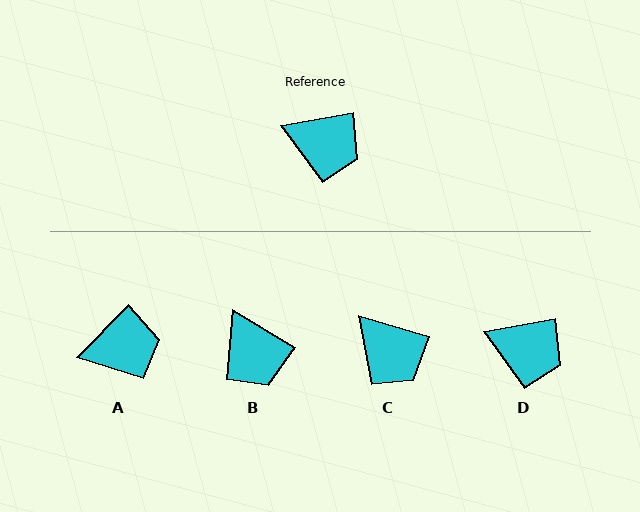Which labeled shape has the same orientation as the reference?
D.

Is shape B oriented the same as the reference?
No, it is off by about 41 degrees.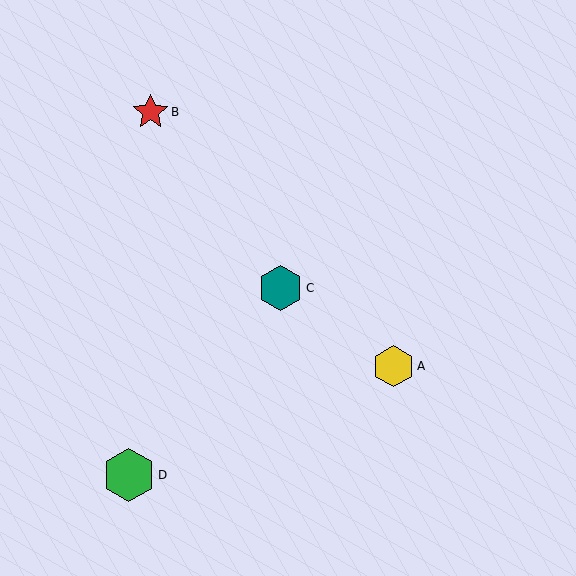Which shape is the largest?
The green hexagon (labeled D) is the largest.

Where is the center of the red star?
The center of the red star is at (151, 112).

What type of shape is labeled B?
Shape B is a red star.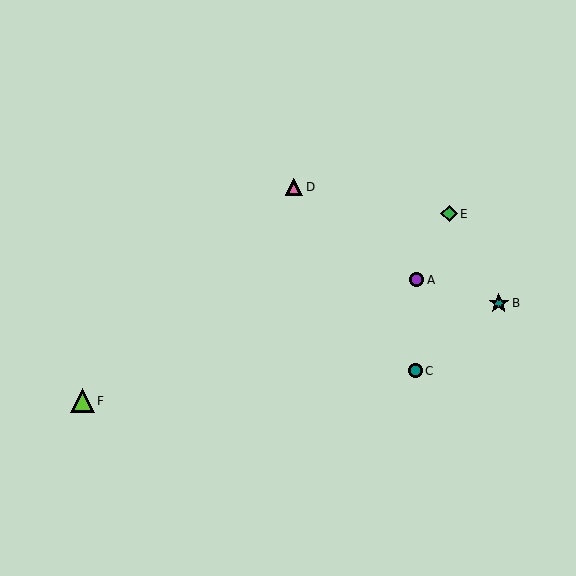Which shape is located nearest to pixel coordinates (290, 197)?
The pink triangle (labeled D) at (294, 187) is nearest to that location.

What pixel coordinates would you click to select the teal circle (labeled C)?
Click at (415, 371) to select the teal circle C.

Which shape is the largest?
The lime triangle (labeled F) is the largest.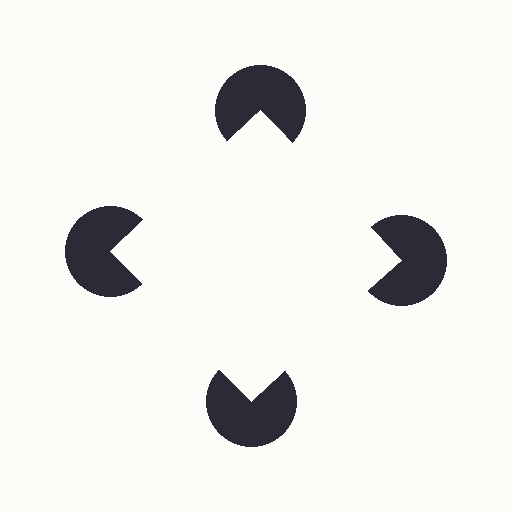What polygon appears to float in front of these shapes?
An illusory square — its edges are inferred from the aligned wedge cuts in the pac-man discs, not physically drawn.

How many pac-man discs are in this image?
There are 4 — one at each vertex of the illusory square.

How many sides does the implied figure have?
4 sides.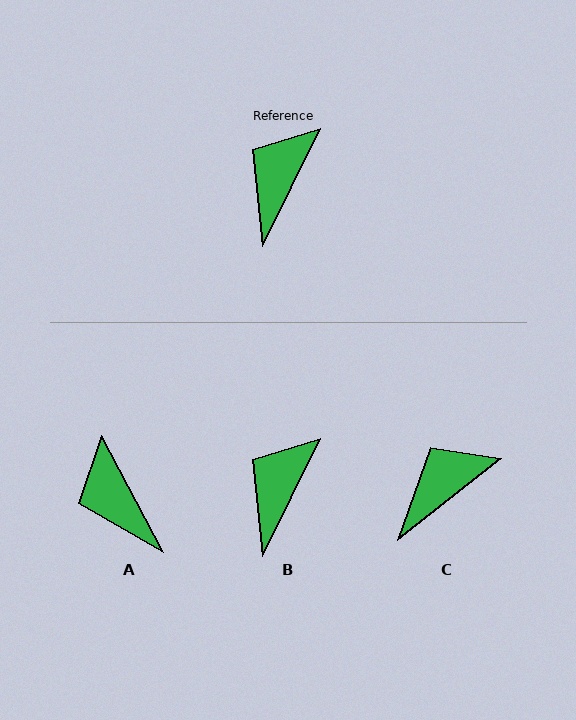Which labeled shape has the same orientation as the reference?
B.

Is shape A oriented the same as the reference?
No, it is off by about 54 degrees.